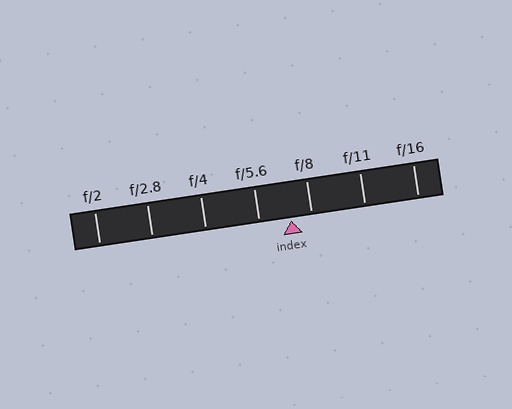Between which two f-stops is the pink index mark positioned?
The index mark is between f/5.6 and f/8.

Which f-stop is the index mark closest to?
The index mark is closest to f/8.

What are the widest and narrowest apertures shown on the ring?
The widest aperture shown is f/2 and the narrowest is f/16.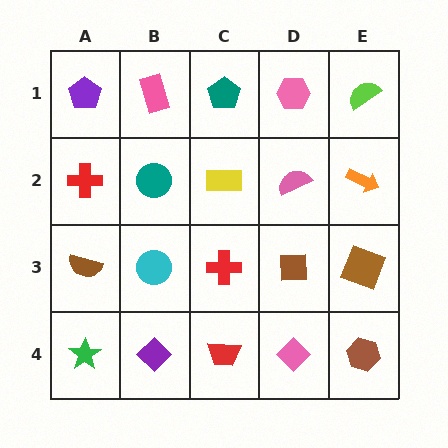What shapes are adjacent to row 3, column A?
A red cross (row 2, column A), a green star (row 4, column A), a cyan circle (row 3, column B).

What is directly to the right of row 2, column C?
A pink semicircle.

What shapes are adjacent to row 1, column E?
An orange arrow (row 2, column E), a pink hexagon (row 1, column D).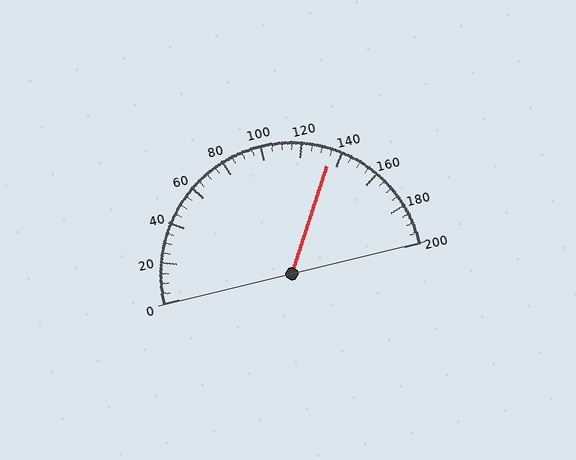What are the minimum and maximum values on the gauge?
The gauge ranges from 0 to 200.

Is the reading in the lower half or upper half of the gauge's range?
The reading is in the upper half of the range (0 to 200).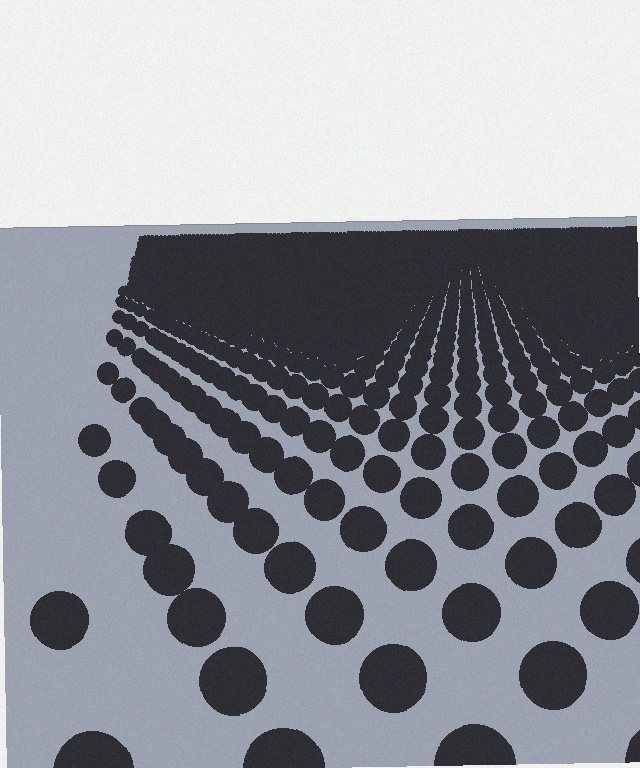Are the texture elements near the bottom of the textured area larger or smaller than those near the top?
Larger. Near the bottom, elements are closer to the viewer and appear at a bigger on-screen size.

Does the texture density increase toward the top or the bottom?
Density increases toward the top.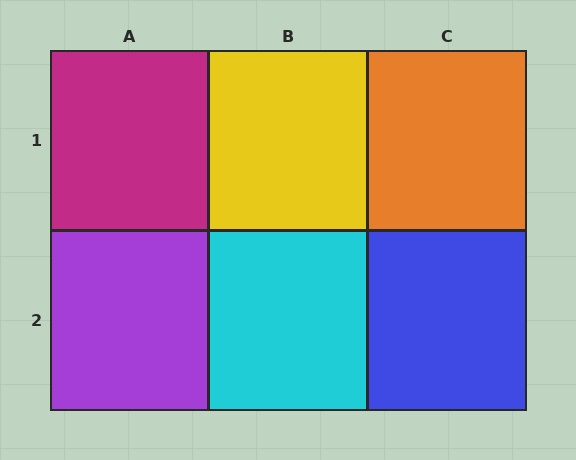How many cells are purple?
1 cell is purple.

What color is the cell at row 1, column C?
Orange.